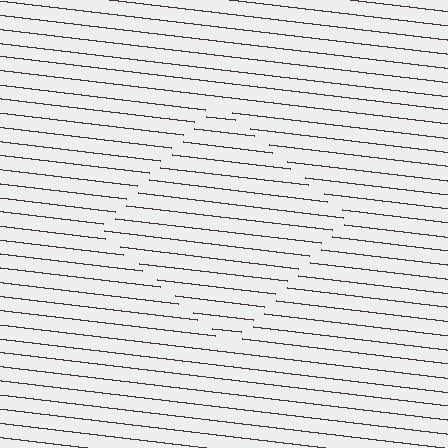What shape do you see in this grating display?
An illusory square. The interior of the shape contains the same grating, shifted by half a period — the contour is defined by the phase discontinuity where line-ends from the inner and outer gratings abut.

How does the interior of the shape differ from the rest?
The interior of the shape contains the same grating, shifted by half a period — the contour is defined by the phase discontinuity where line-ends from the inner and outer gratings abut.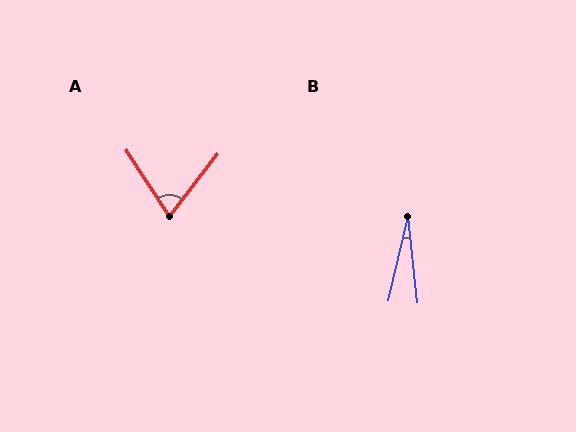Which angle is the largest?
A, at approximately 71 degrees.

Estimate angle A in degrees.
Approximately 71 degrees.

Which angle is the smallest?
B, at approximately 19 degrees.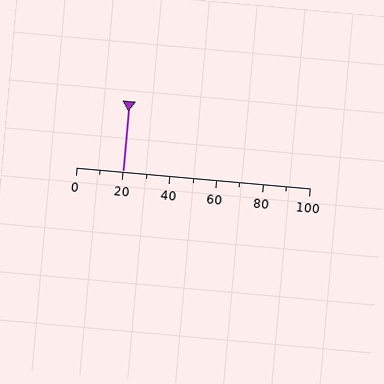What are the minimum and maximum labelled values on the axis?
The axis runs from 0 to 100.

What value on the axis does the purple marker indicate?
The marker indicates approximately 20.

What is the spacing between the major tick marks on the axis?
The major ticks are spaced 20 apart.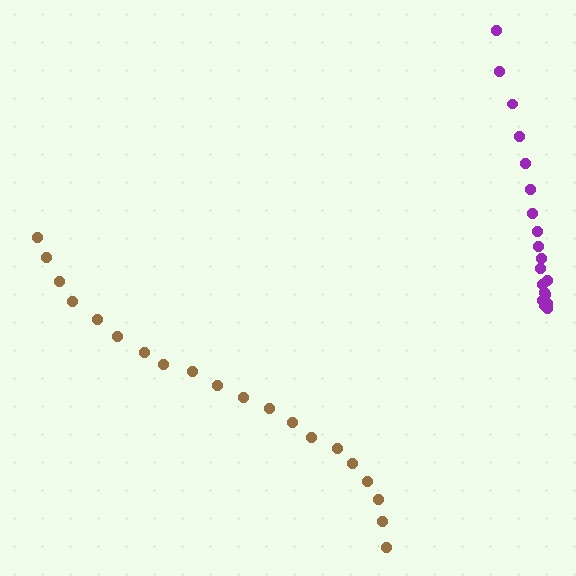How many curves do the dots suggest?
There are 2 distinct paths.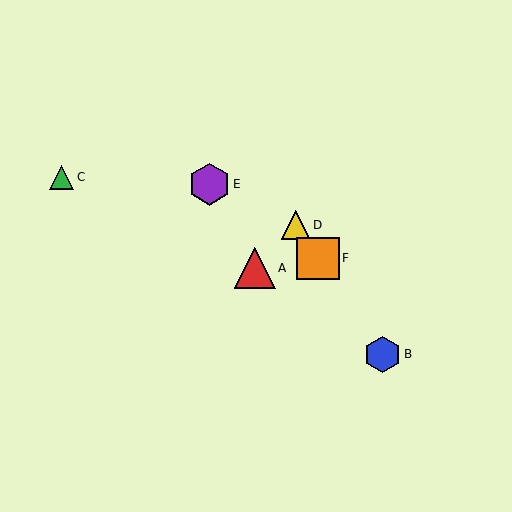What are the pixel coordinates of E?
Object E is at (209, 184).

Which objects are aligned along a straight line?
Objects B, D, F are aligned along a straight line.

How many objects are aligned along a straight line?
3 objects (B, D, F) are aligned along a straight line.